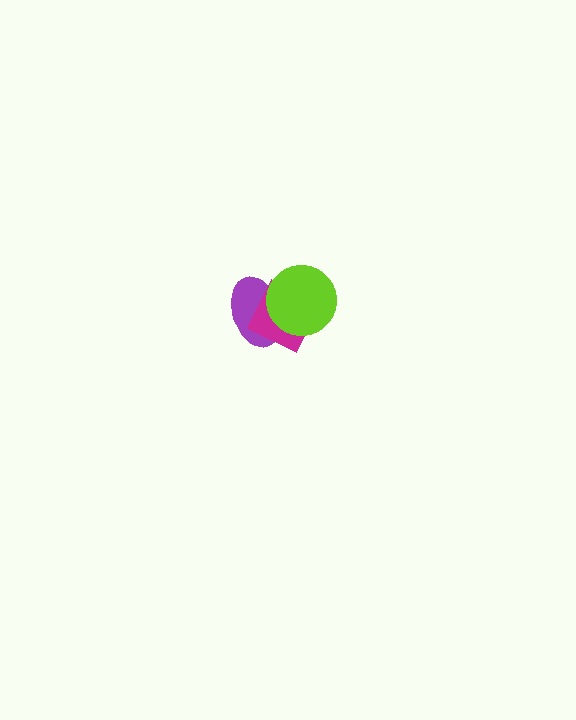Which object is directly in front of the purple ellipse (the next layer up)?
The magenta square is directly in front of the purple ellipse.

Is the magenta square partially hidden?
Yes, it is partially covered by another shape.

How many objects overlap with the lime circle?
2 objects overlap with the lime circle.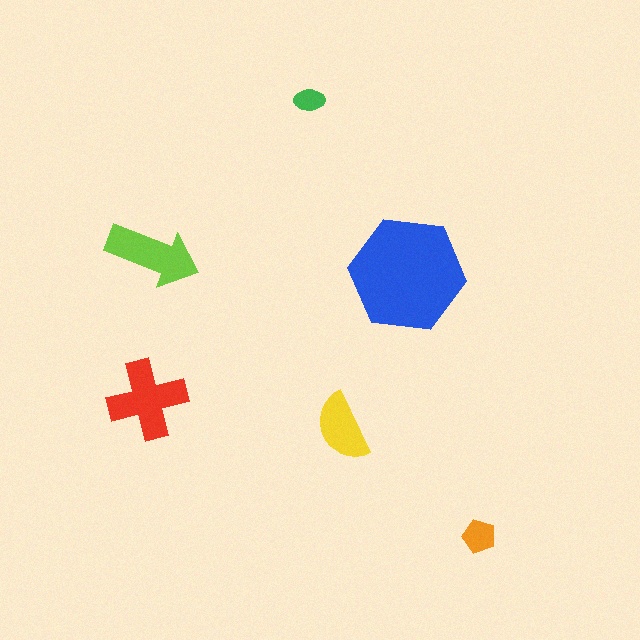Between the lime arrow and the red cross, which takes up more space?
The red cross.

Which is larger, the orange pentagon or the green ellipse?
The orange pentagon.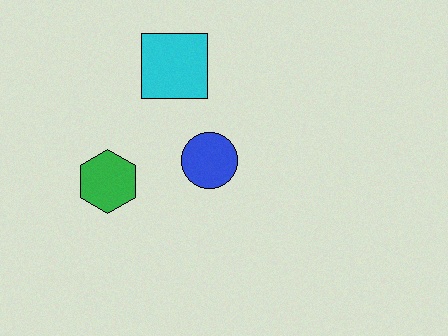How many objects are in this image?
There are 3 objects.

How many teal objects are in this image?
There are no teal objects.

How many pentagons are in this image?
There are no pentagons.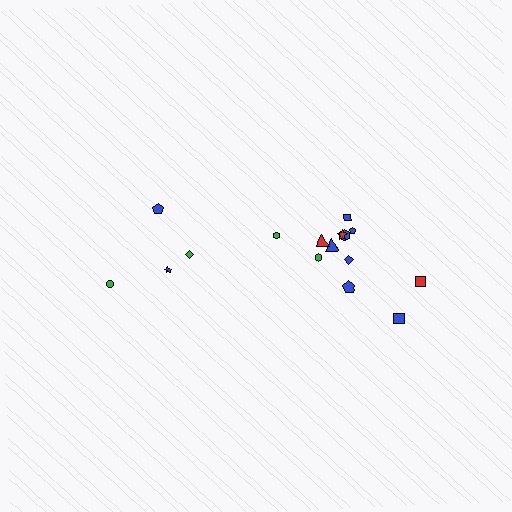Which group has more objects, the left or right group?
The right group.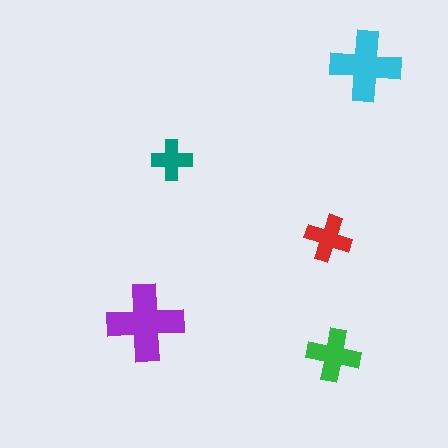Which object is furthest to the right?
The cyan cross is rightmost.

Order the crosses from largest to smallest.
the purple one, the cyan one, the green one, the red one, the teal one.